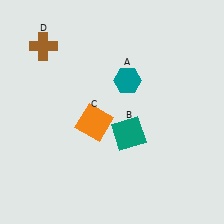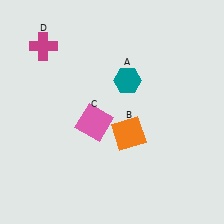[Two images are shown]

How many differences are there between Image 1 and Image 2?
There are 3 differences between the two images.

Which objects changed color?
B changed from teal to orange. C changed from orange to pink. D changed from brown to magenta.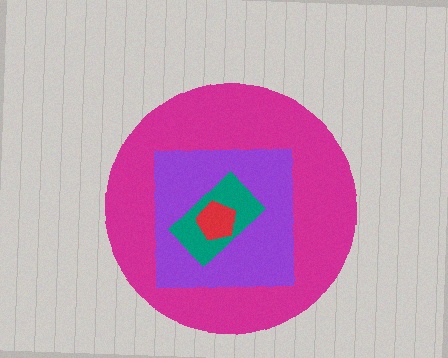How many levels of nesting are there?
4.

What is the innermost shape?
The red pentagon.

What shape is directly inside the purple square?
The teal rectangle.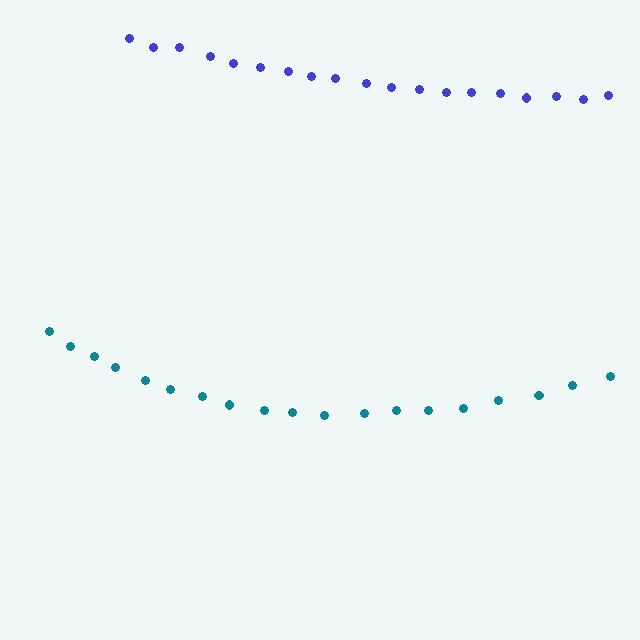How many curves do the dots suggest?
There are 2 distinct paths.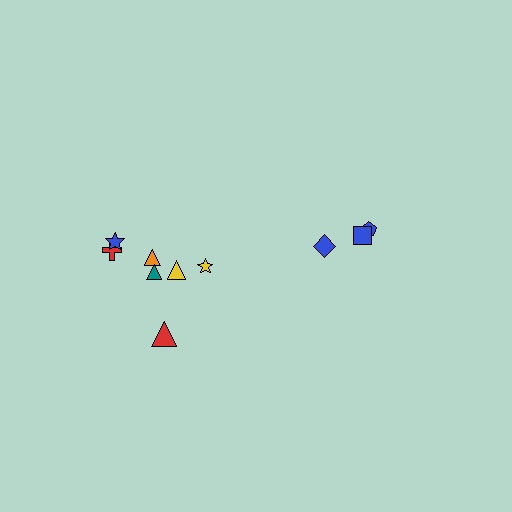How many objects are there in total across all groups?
There are 10 objects.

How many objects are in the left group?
There are 7 objects.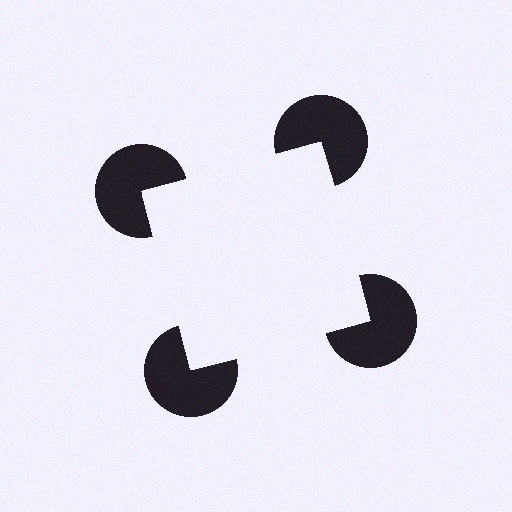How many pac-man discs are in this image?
There are 4 — one at each vertex of the illusory square.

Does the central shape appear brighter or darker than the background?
It typically appears slightly brighter than the background, even though no actual brightness change is drawn.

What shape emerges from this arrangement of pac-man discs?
An illusory square — its edges are inferred from the aligned wedge cuts in the pac-man discs, not physically drawn.